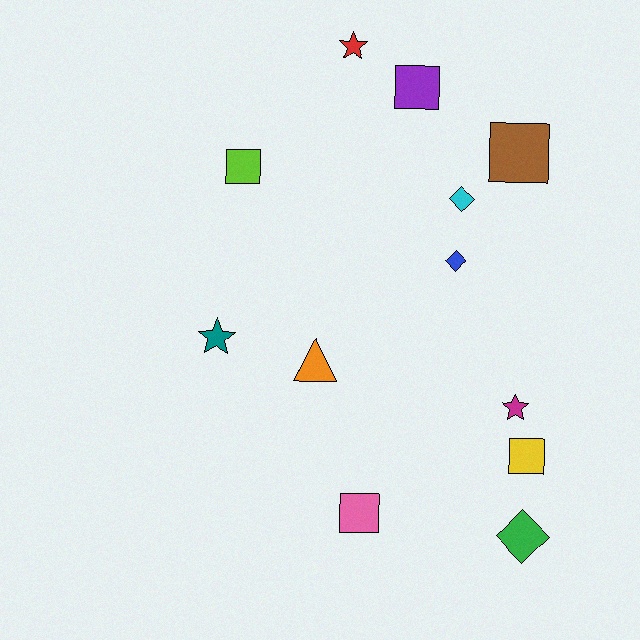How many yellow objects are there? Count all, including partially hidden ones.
There is 1 yellow object.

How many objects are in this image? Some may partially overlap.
There are 12 objects.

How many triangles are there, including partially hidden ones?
There is 1 triangle.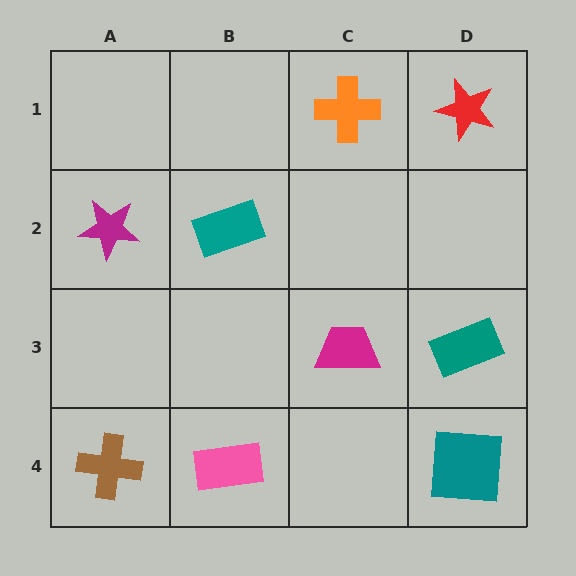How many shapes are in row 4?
3 shapes.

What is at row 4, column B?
A pink rectangle.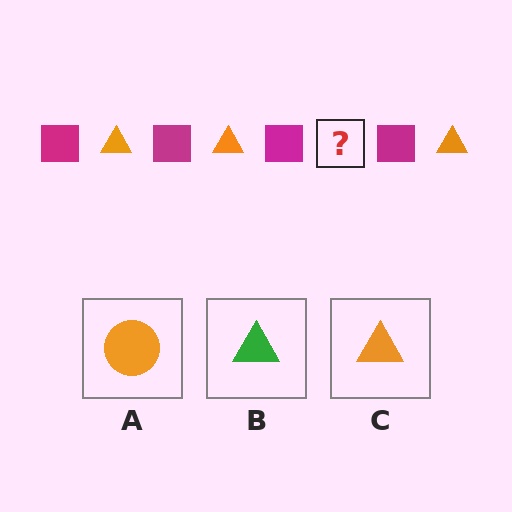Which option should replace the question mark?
Option C.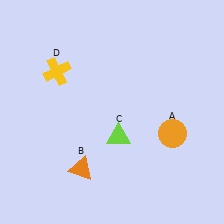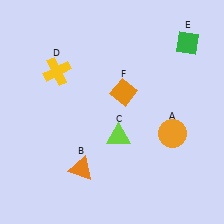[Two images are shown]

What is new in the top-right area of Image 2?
An orange diamond (F) was added in the top-right area of Image 2.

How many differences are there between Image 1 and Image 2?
There are 2 differences between the two images.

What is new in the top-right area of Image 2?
A green diamond (E) was added in the top-right area of Image 2.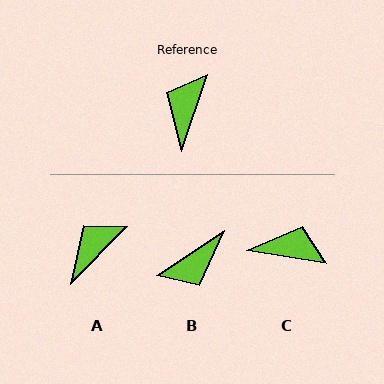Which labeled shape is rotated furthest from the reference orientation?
B, about 142 degrees away.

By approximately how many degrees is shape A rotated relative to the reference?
Approximately 26 degrees clockwise.